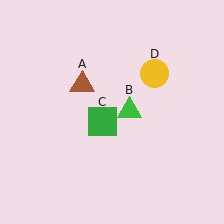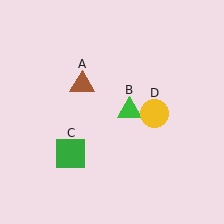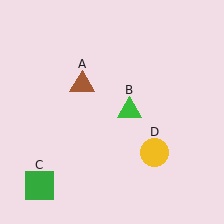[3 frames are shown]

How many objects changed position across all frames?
2 objects changed position: green square (object C), yellow circle (object D).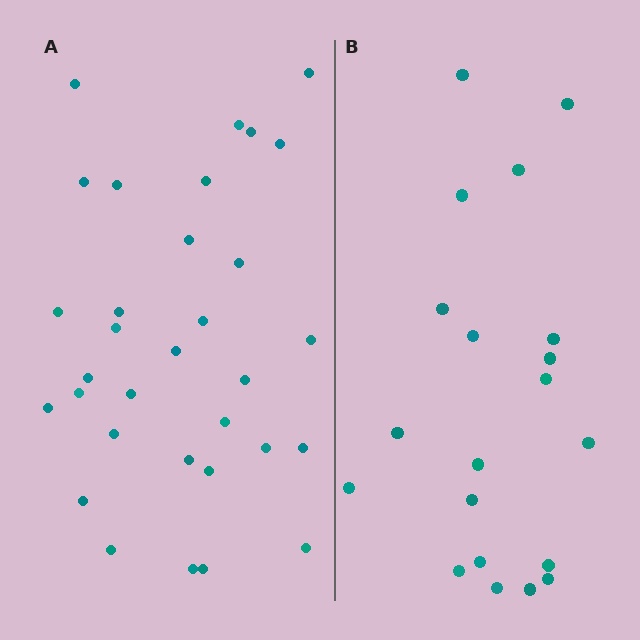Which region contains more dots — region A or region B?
Region A (the left region) has more dots.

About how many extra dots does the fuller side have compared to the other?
Region A has roughly 12 or so more dots than region B.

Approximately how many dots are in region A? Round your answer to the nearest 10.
About 30 dots. (The exact count is 32, which rounds to 30.)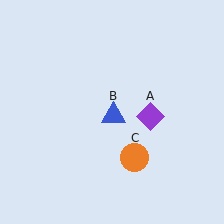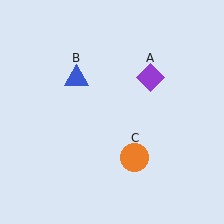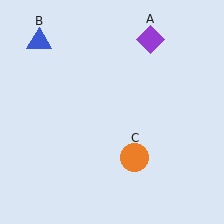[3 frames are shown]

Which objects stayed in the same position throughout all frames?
Orange circle (object C) remained stationary.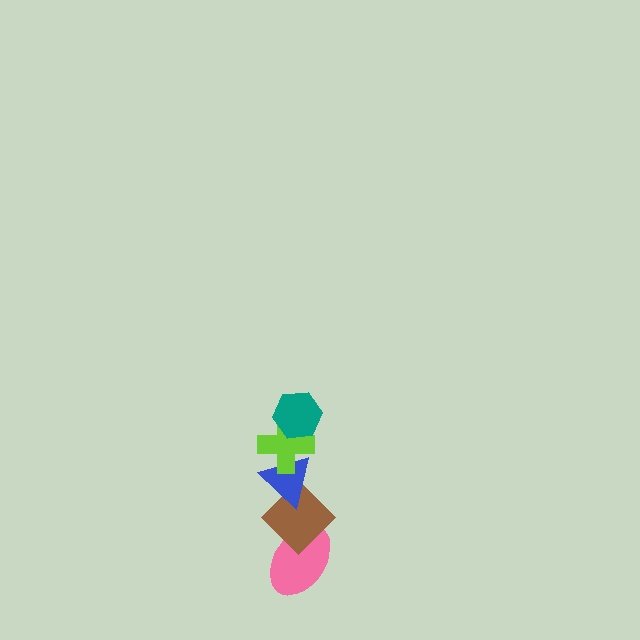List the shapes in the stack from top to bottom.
From top to bottom: the teal hexagon, the lime cross, the blue triangle, the brown diamond, the pink ellipse.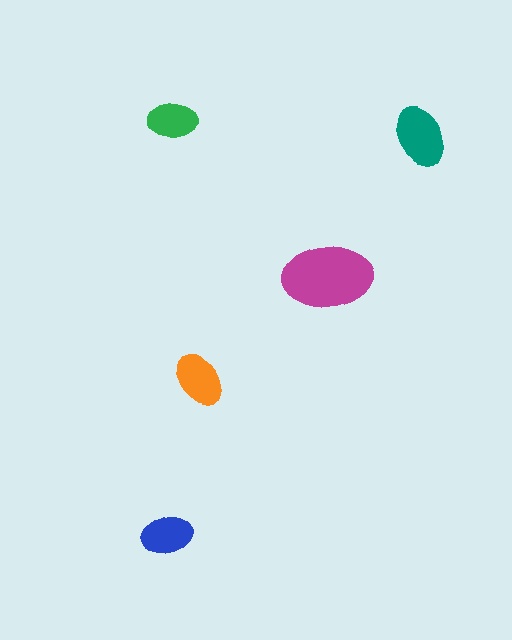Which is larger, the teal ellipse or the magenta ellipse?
The magenta one.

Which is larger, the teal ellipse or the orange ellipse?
The teal one.